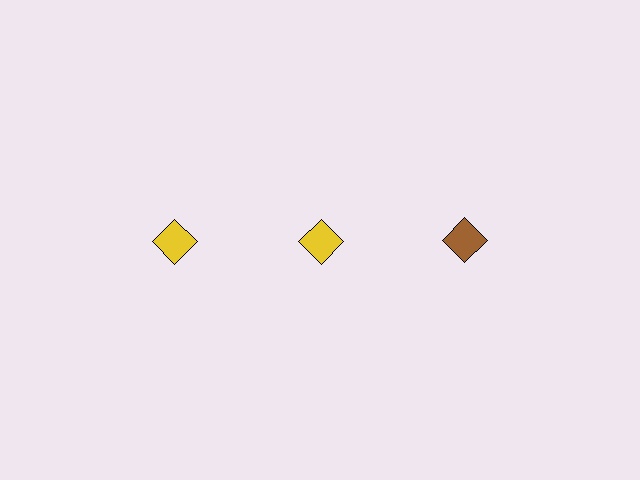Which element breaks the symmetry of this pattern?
The brown diamond in the top row, center column breaks the symmetry. All other shapes are yellow diamonds.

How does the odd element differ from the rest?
It has a different color: brown instead of yellow.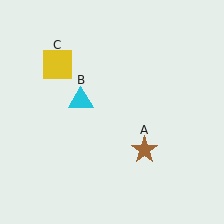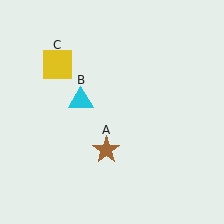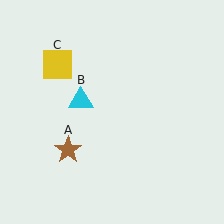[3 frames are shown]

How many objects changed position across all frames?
1 object changed position: brown star (object A).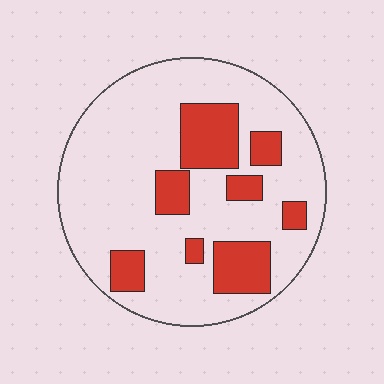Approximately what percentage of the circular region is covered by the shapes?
Approximately 25%.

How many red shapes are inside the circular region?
8.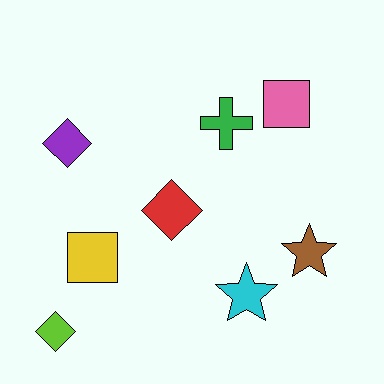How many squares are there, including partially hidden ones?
There are 2 squares.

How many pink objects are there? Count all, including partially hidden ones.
There is 1 pink object.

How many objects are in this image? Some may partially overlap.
There are 8 objects.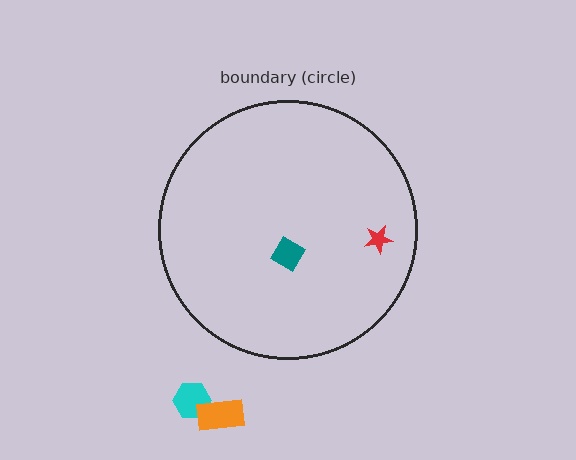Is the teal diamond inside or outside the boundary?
Inside.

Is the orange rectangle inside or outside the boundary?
Outside.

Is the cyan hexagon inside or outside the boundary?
Outside.